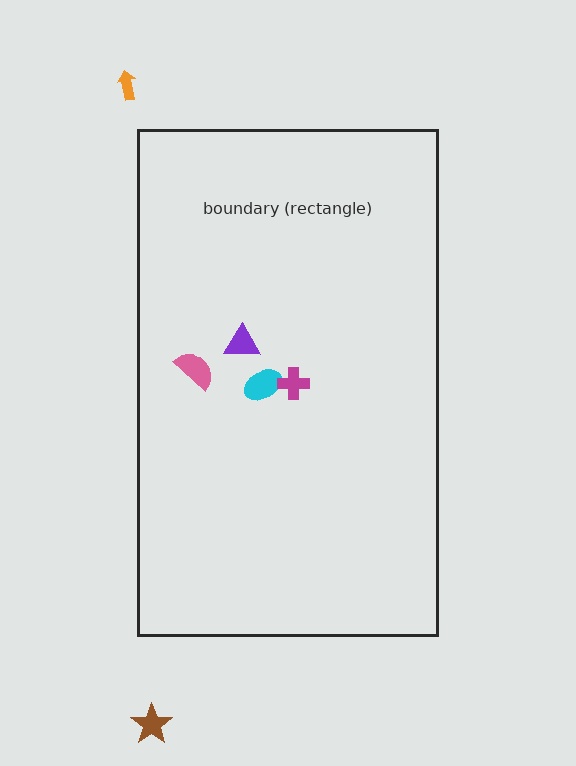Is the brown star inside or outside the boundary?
Outside.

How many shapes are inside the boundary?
4 inside, 2 outside.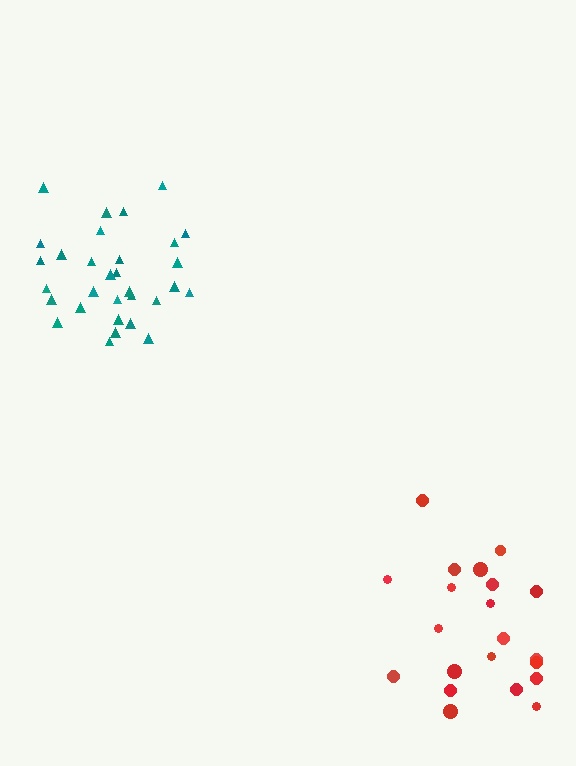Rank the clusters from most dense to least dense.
teal, red.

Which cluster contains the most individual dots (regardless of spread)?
Teal (31).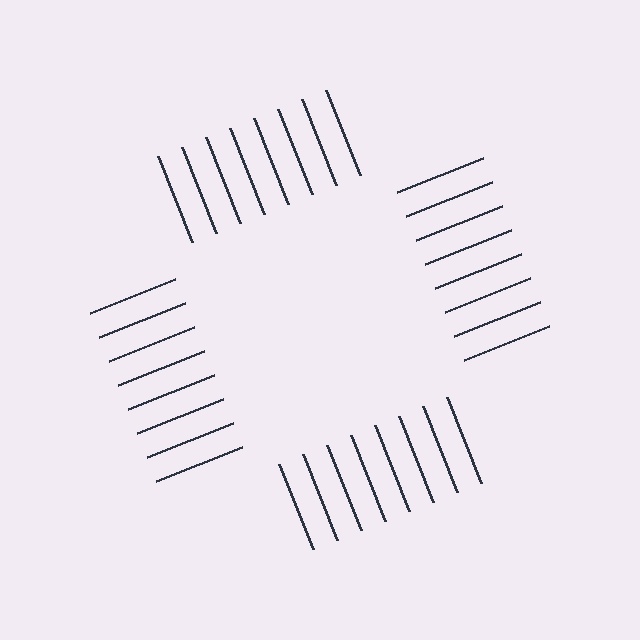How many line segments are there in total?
32 — 8 along each of the 4 edges.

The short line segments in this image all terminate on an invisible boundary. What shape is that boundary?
An illusory square — the line segments terminate on its edges but no continuous stroke is drawn.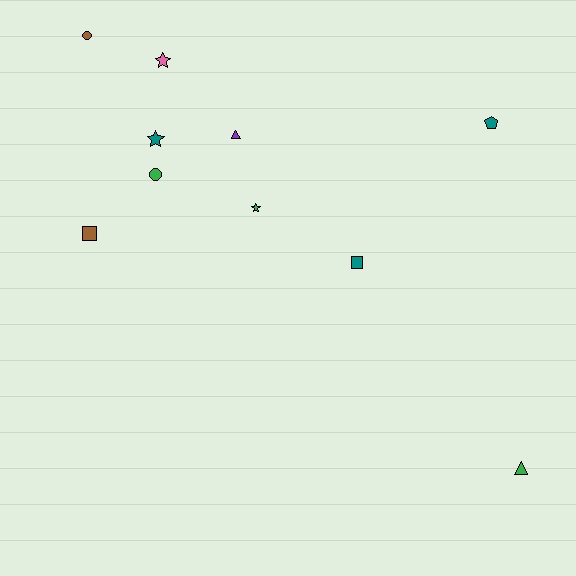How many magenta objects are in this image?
There are no magenta objects.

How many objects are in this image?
There are 10 objects.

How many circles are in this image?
There are 2 circles.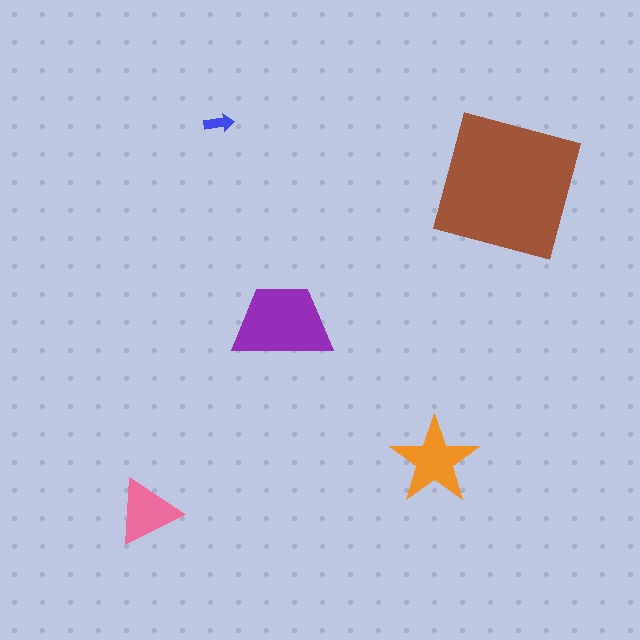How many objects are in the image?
There are 5 objects in the image.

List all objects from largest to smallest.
The brown square, the purple trapezoid, the orange star, the pink triangle, the blue arrow.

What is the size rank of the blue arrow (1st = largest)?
5th.